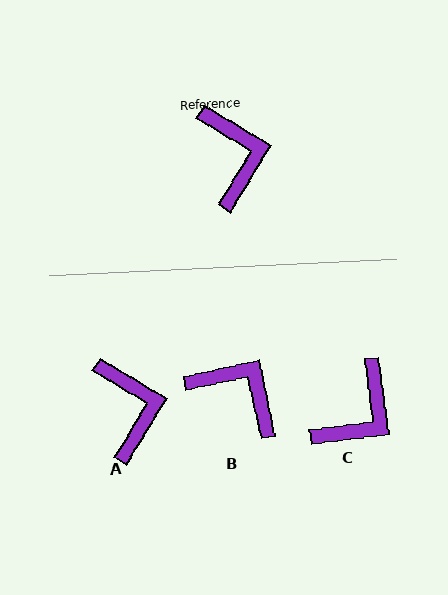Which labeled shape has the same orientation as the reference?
A.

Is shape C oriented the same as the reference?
No, it is off by about 52 degrees.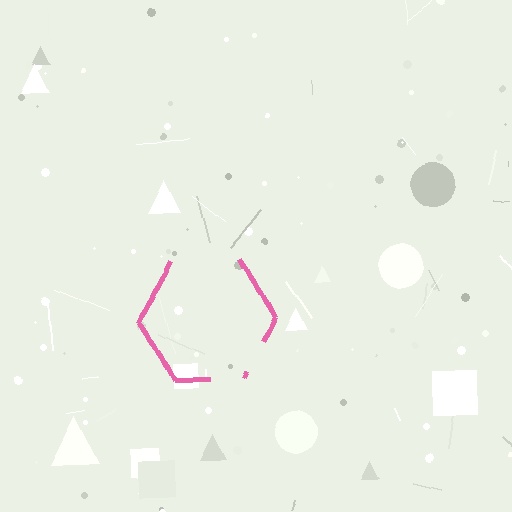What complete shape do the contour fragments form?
The contour fragments form a hexagon.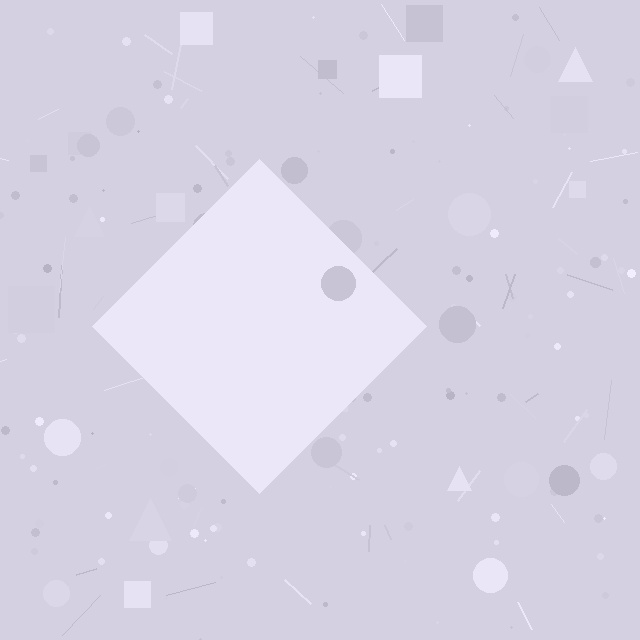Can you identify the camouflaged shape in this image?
The camouflaged shape is a diamond.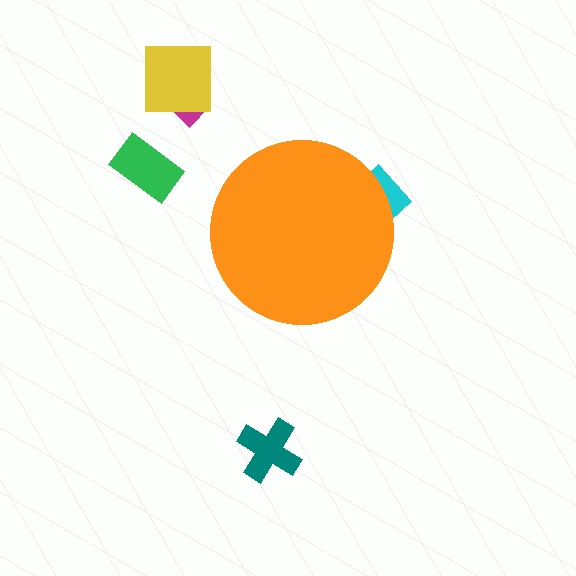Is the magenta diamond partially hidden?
No, the magenta diamond is fully visible.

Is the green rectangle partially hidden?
No, the green rectangle is fully visible.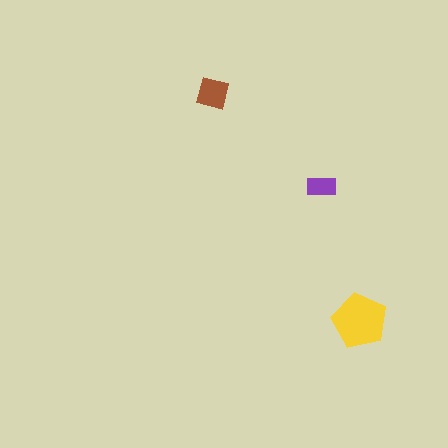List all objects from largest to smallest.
The yellow pentagon, the brown square, the purple rectangle.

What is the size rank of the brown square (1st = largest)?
2nd.